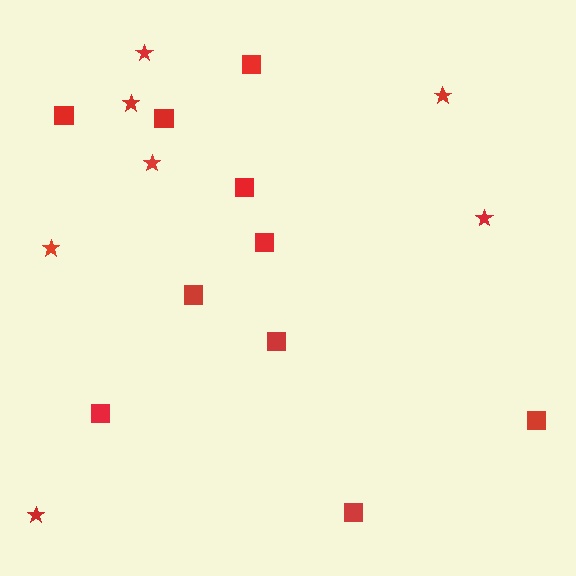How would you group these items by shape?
There are 2 groups: one group of squares (10) and one group of stars (7).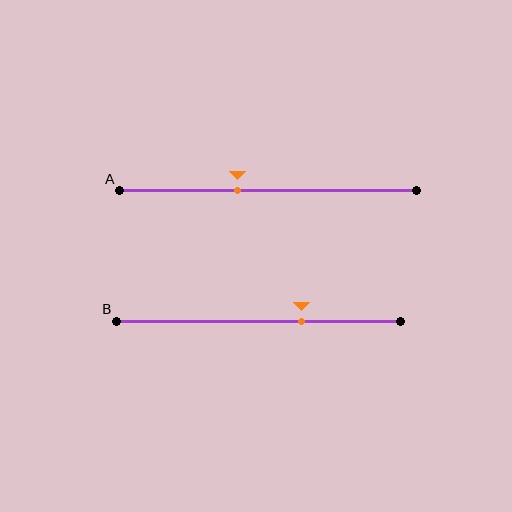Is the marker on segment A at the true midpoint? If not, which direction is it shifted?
No, the marker on segment A is shifted to the left by about 10% of the segment length.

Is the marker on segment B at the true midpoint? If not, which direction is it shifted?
No, the marker on segment B is shifted to the right by about 15% of the segment length.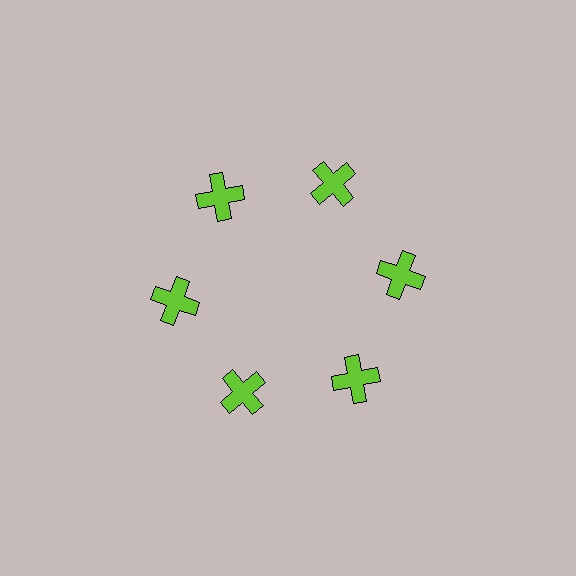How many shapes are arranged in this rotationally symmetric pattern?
There are 6 shapes, arranged in 6 groups of 1.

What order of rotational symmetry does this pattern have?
This pattern has 6-fold rotational symmetry.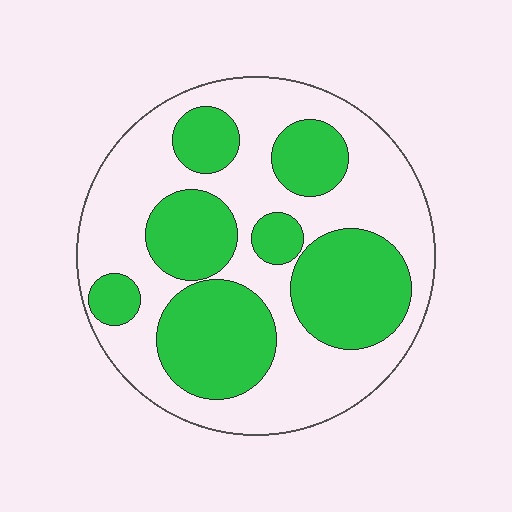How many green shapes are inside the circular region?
7.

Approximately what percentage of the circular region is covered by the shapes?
Approximately 40%.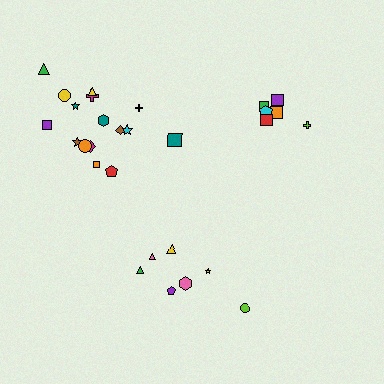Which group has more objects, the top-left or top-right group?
The top-left group.